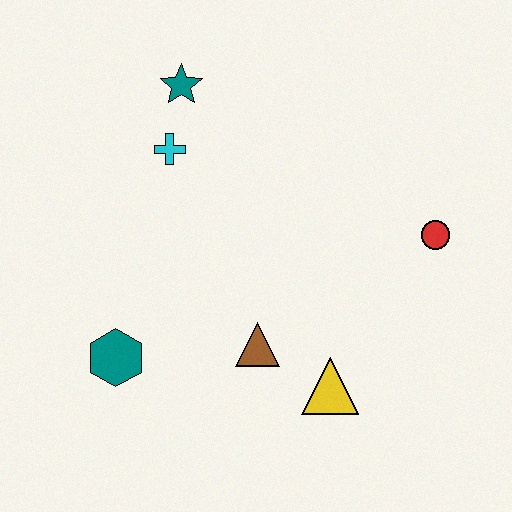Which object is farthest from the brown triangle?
The teal star is farthest from the brown triangle.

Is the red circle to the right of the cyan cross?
Yes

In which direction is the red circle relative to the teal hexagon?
The red circle is to the right of the teal hexagon.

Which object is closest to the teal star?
The cyan cross is closest to the teal star.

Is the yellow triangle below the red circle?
Yes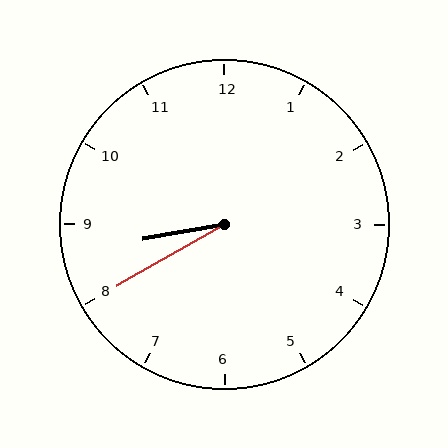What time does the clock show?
8:40.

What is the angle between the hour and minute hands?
Approximately 20 degrees.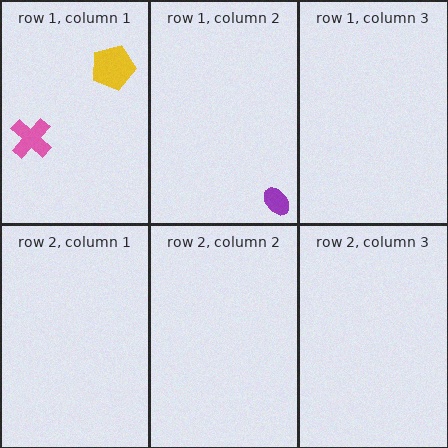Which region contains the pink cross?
The row 1, column 1 region.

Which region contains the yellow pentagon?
The row 1, column 1 region.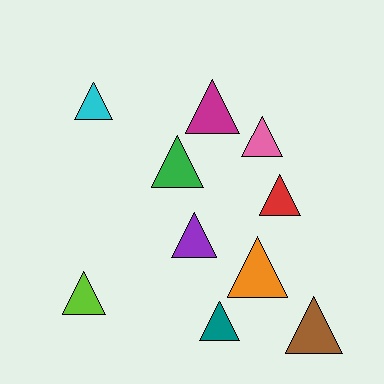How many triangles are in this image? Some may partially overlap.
There are 10 triangles.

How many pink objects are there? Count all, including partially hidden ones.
There is 1 pink object.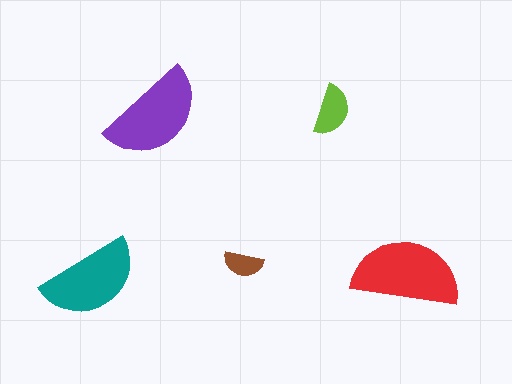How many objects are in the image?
There are 5 objects in the image.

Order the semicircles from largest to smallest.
the red one, the purple one, the teal one, the lime one, the brown one.